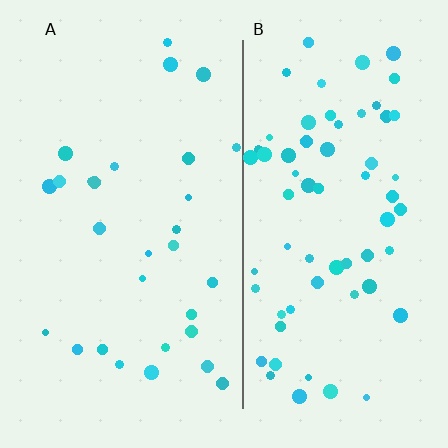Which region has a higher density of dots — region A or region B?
B (the right).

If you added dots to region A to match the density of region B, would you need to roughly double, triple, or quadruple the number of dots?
Approximately double.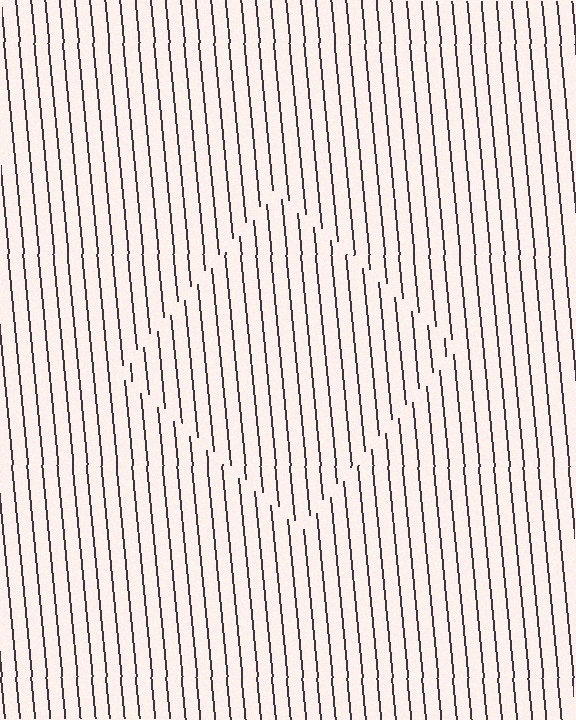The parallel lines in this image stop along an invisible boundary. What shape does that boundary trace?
An illusory square. The interior of the shape contains the same grating, shifted by half a period — the contour is defined by the phase discontinuity where line-ends from the inner and outer gratings abut.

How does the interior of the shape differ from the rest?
The interior of the shape contains the same grating, shifted by half a period — the contour is defined by the phase discontinuity where line-ends from the inner and outer gratings abut.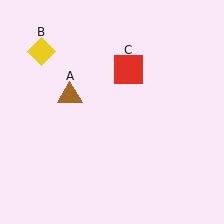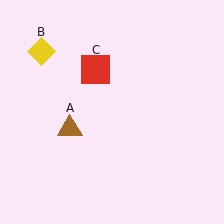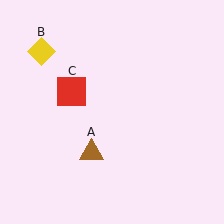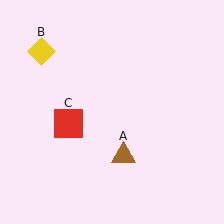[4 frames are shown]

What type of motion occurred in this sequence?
The brown triangle (object A), red square (object C) rotated counterclockwise around the center of the scene.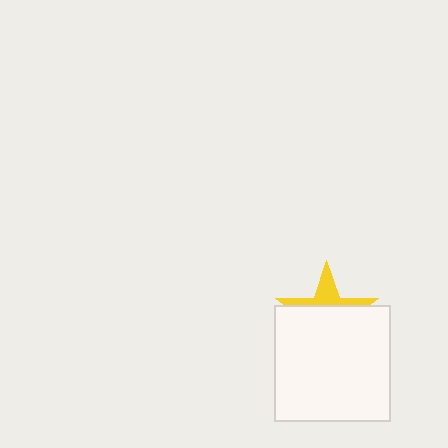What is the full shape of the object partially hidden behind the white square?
The partially hidden object is a yellow star.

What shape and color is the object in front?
The object in front is a white square.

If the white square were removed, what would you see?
You would see the complete yellow star.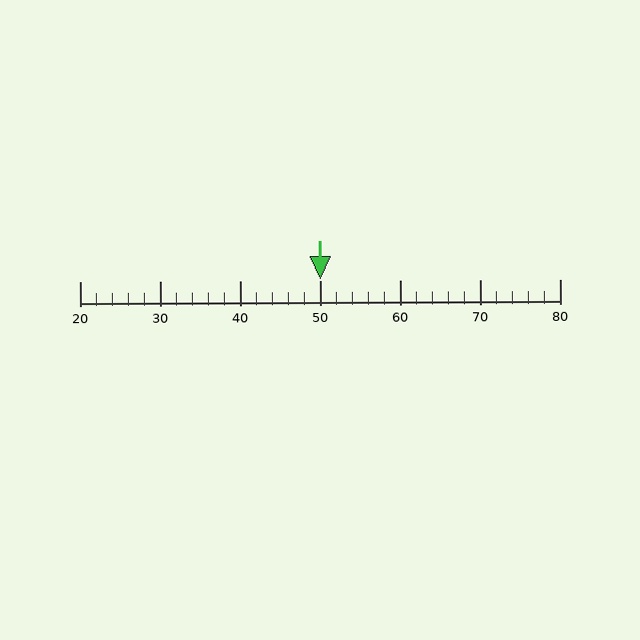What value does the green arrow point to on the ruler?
The green arrow points to approximately 50.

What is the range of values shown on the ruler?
The ruler shows values from 20 to 80.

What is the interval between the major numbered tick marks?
The major tick marks are spaced 10 units apart.